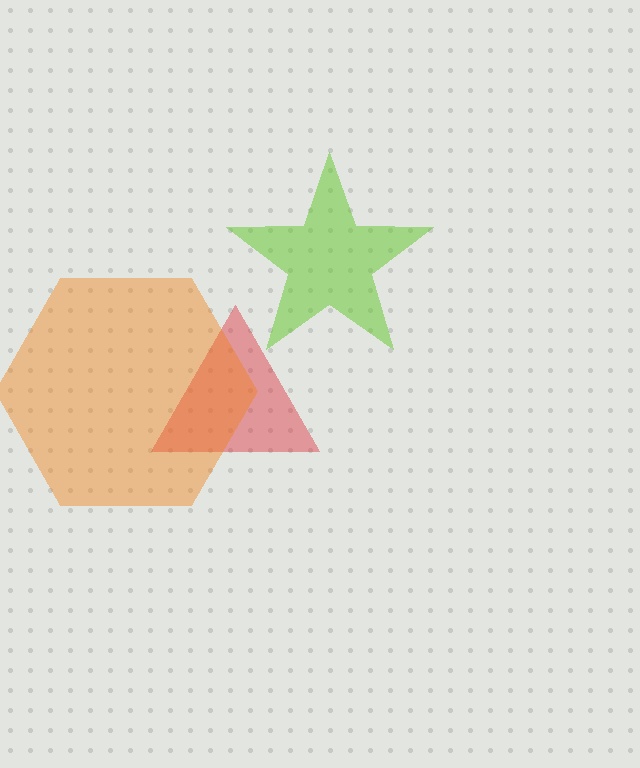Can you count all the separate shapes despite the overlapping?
Yes, there are 3 separate shapes.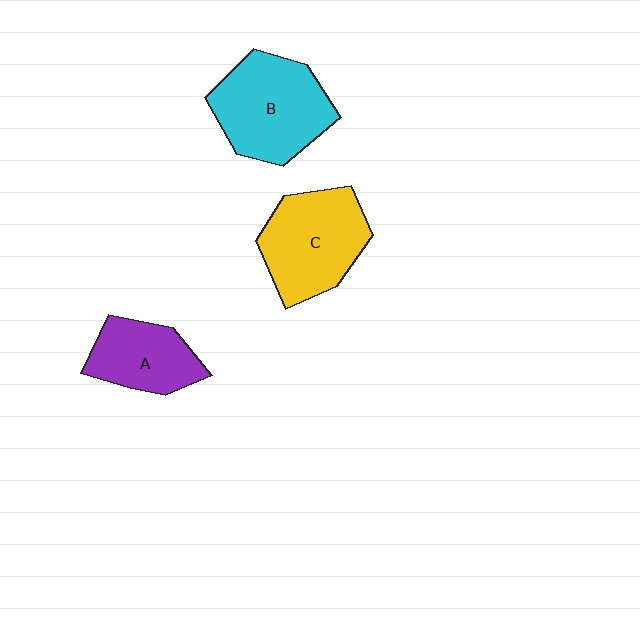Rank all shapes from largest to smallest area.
From largest to smallest: B (cyan), C (yellow), A (purple).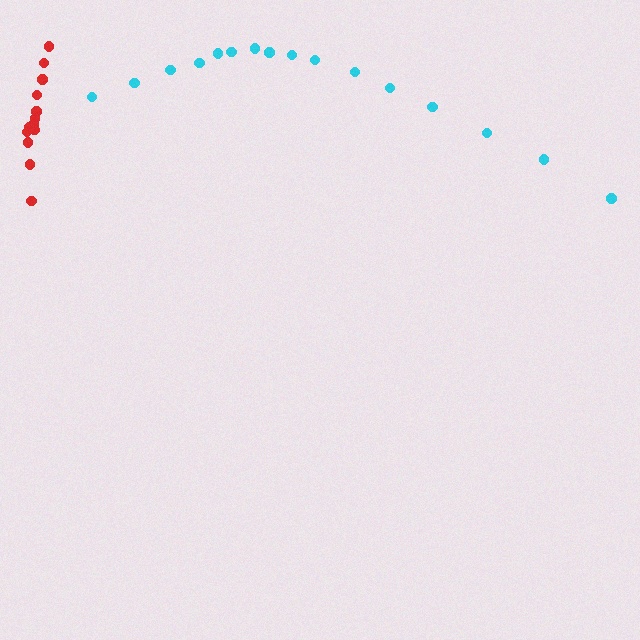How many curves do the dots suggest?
There are 2 distinct paths.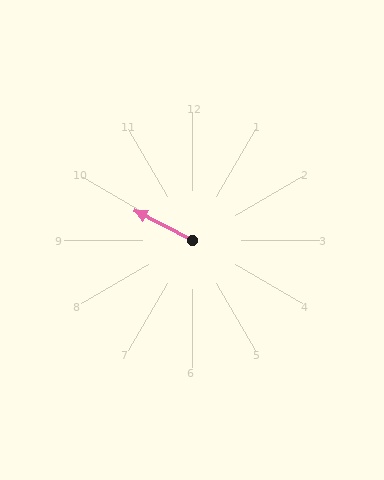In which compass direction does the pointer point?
Northwest.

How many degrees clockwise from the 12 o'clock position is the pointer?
Approximately 297 degrees.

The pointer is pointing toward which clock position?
Roughly 10 o'clock.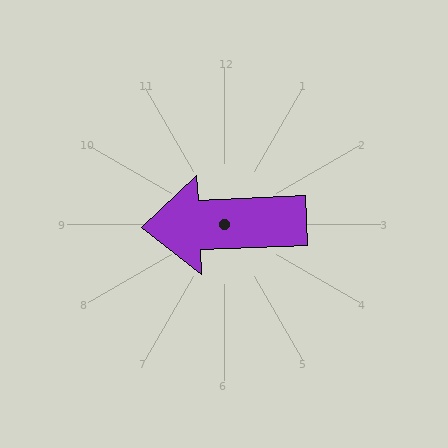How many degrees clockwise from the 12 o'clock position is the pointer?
Approximately 267 degrees.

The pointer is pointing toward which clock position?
Roughly 9 o'clock.